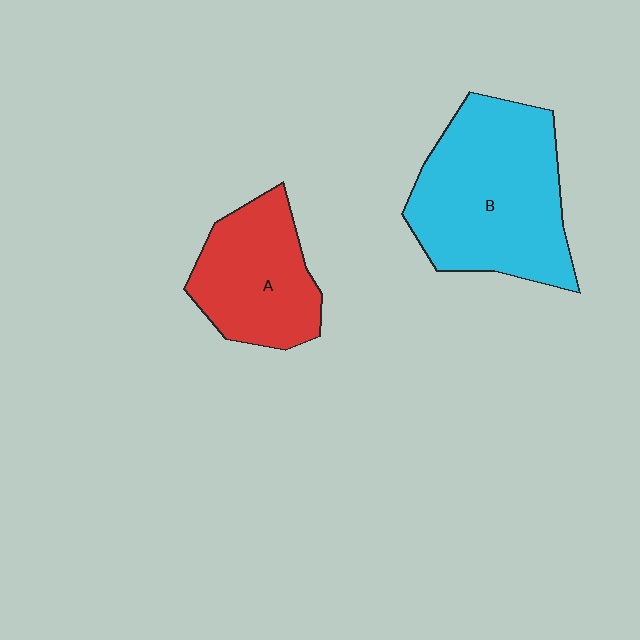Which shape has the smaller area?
Shape A (red).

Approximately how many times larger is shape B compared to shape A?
Approximately 1.6 times.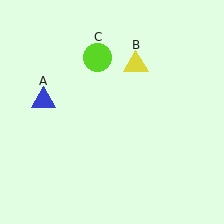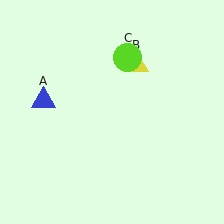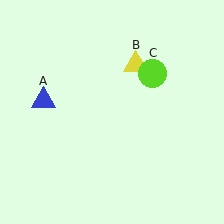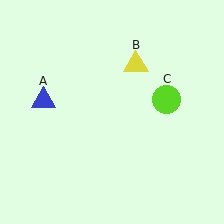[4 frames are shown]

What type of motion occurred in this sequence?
The lime circle (object C) rotated clockwise around the center of the scene.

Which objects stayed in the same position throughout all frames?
Blue triangle (object A) and yellow triangle (object B) remained stationary.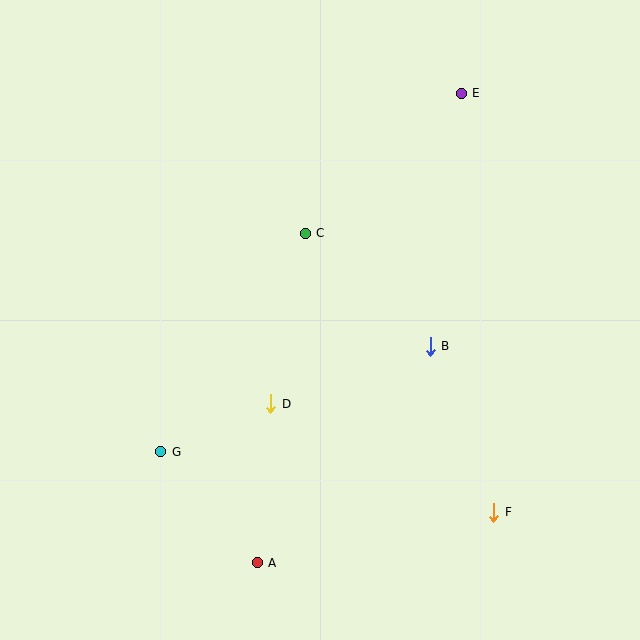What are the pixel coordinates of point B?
Point B is at (430, 346).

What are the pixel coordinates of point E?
Point E is at (461, 93).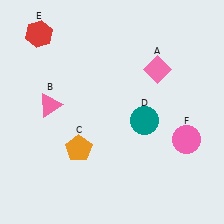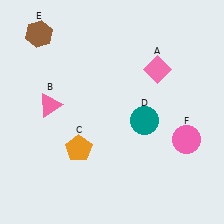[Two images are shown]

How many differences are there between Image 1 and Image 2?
There is 1 difference between the two images.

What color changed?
The hexagon (E) changed from red in Image 1 to brown in Image 2.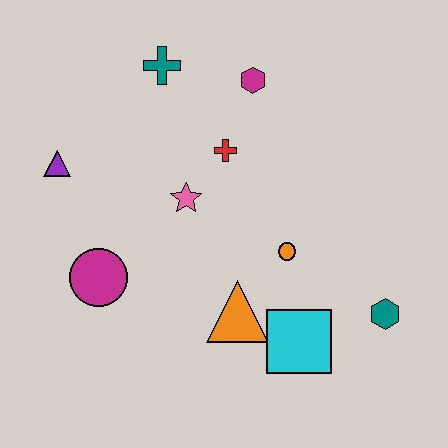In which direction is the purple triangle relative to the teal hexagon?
The purple triangle is to the left of the teal hexagon.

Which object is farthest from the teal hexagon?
The purple triangle is farthest from the teal hexagon.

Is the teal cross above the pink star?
Yes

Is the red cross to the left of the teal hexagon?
Yes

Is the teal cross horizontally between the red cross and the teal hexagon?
No